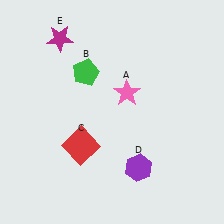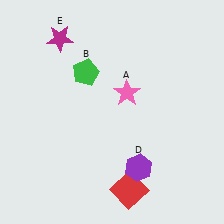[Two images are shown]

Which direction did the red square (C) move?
The red square (C) moved right.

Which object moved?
The red square (C) moved right.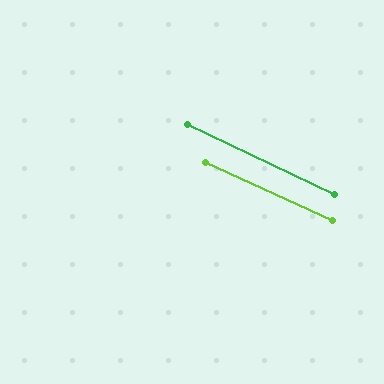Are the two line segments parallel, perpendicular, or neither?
Parallel — their directions differ by only 0.7°.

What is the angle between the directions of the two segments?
Approximately 1 degree.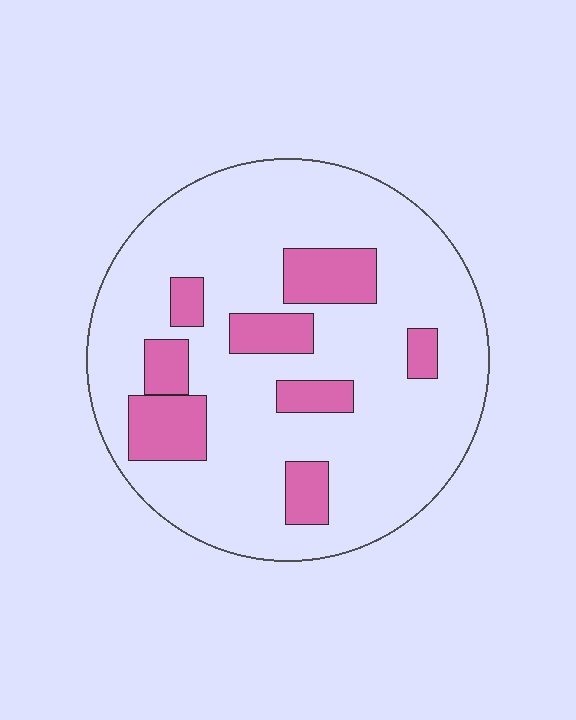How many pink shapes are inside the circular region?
8.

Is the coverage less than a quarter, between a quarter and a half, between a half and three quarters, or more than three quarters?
Less than a quarter.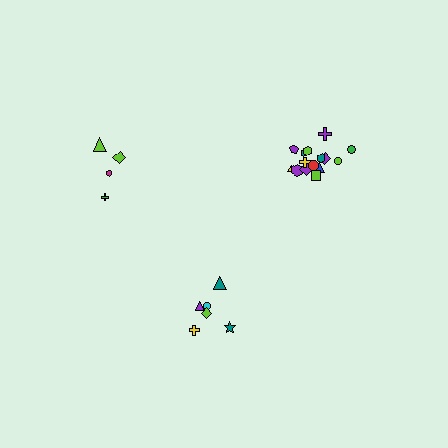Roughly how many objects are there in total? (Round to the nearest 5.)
Roughly 25 objects in total.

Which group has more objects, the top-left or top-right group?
The top-right group.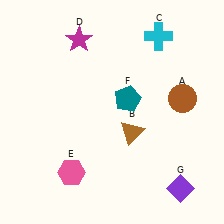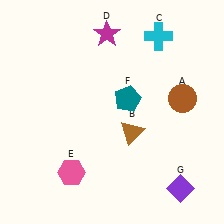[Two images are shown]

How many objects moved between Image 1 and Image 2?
1 object moved between the two images.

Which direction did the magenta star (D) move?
The magenta star (D) moved right.